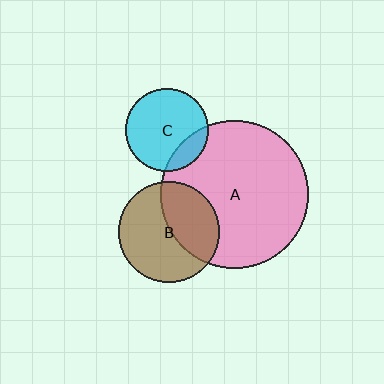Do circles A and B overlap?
Yes.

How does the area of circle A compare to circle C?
Approximately 3.2 times.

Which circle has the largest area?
Circle A (pink).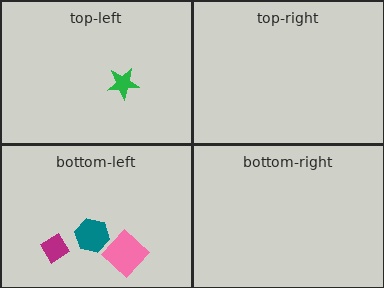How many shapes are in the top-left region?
1.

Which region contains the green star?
The top-left region.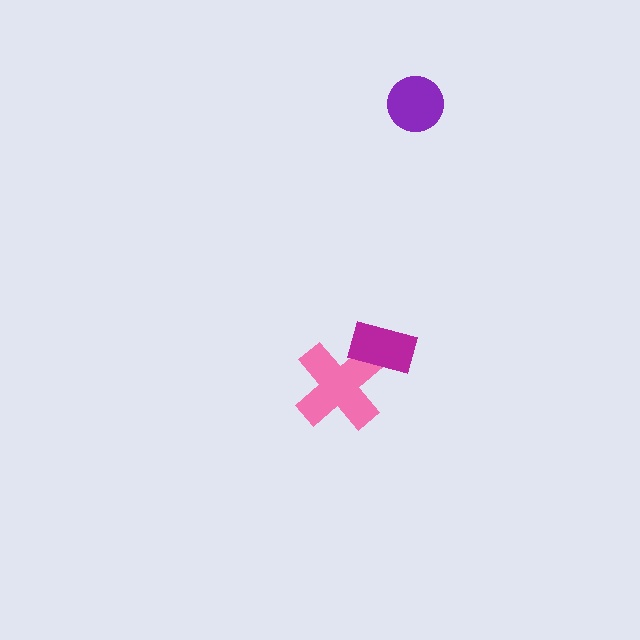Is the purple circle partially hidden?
No, no other shape covers it.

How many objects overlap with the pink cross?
1 object overlaps with the pink cross.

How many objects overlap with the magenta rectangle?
1 object overlaps with the magenta rectangle.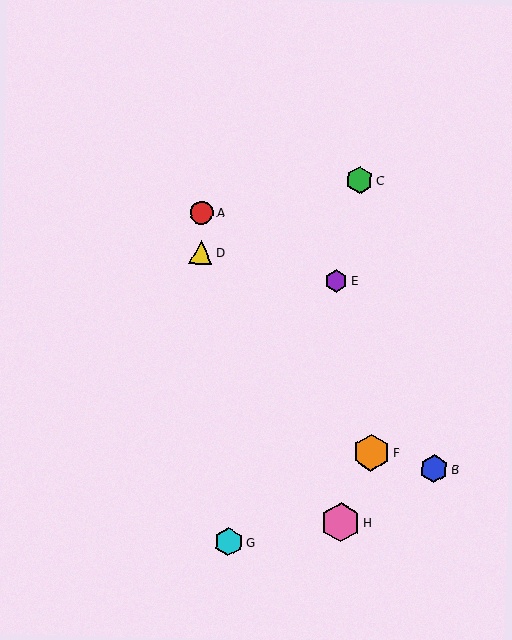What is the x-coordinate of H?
Object H is at x≈340.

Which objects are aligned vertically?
Objects A, D are aligned vertically.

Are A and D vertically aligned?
Yes, both are at x≈202.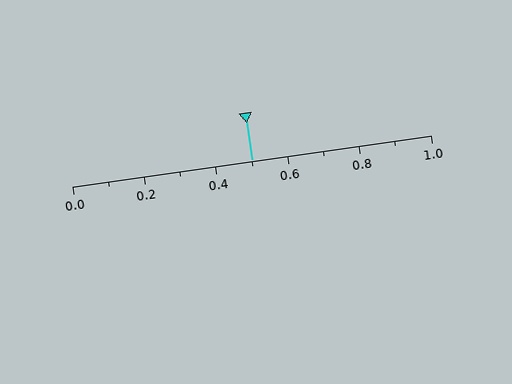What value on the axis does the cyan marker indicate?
The marker indicates approximately 0.5.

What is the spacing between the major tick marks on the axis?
The major ticks are spaced 0.2 apart.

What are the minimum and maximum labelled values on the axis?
The axis runs from 0.0 to 1.0.